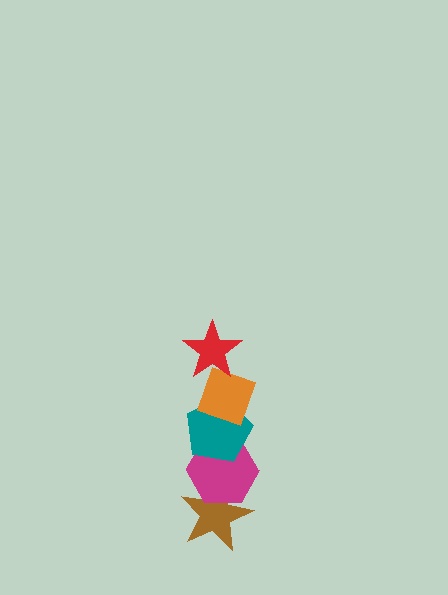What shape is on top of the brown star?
The magenta hexagon is on top of the brown star.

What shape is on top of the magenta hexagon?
The teal pentagon is on top of the magenta hexagon.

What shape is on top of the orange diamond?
The red star is on top of the orange diamond.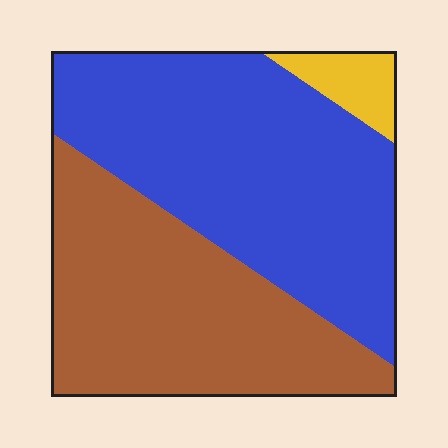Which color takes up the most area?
Blue, at roughly 50%.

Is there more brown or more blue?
Blue.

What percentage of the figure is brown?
Brown takes up about two fifths (2/5) of the figure.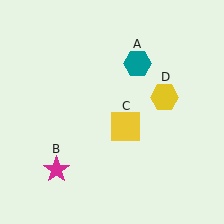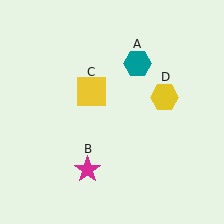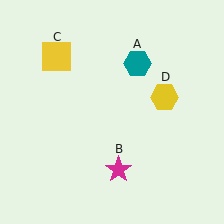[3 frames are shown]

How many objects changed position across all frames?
2 objects changed position: magenta star (object B), yellow square (object C).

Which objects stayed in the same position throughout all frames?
Teal hexagon (object A) and yellow hexagon (object D) remained stationary.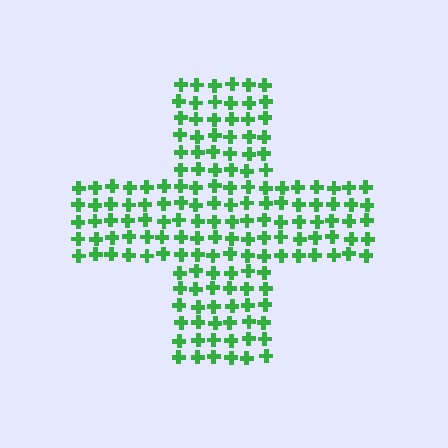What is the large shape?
The large shape is a cross.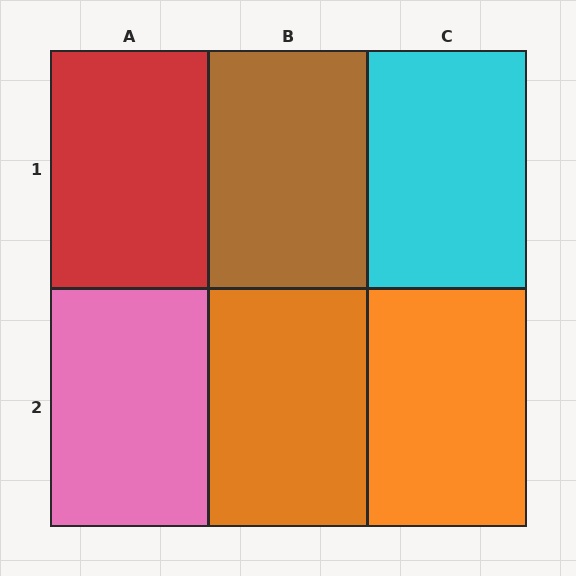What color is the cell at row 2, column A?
Pink.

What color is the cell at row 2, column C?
Orange.